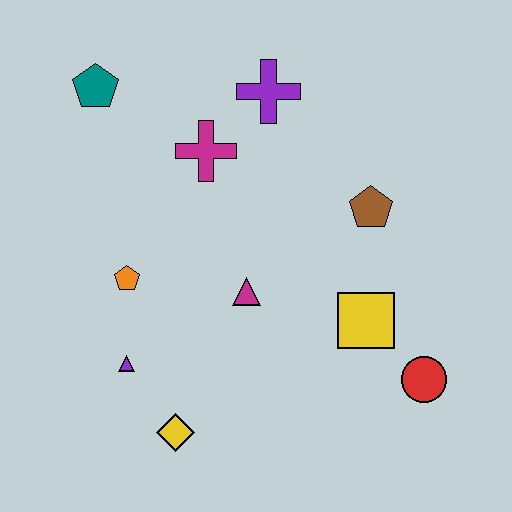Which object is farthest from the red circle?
The teal pentagon is farthest from the red circle.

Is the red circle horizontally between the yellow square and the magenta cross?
No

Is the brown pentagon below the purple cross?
Yes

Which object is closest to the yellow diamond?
The purple triangle is closest to the yellow diamond.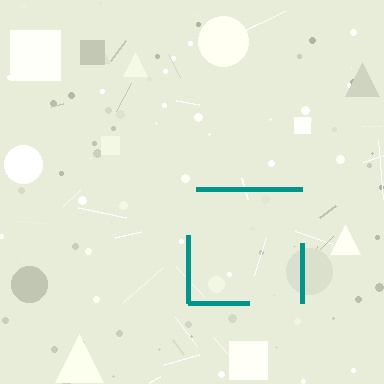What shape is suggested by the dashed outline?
The dashed outline suggests a square.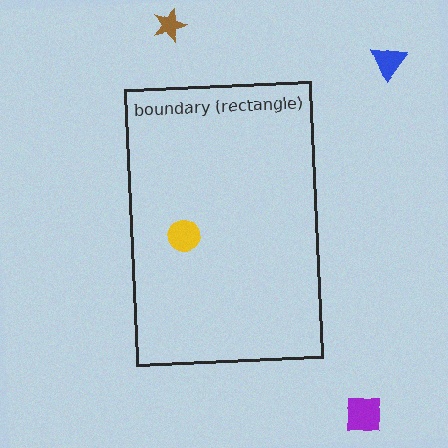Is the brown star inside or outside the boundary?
Outside.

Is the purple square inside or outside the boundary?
Outside.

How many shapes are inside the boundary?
1 inside, 3 outside.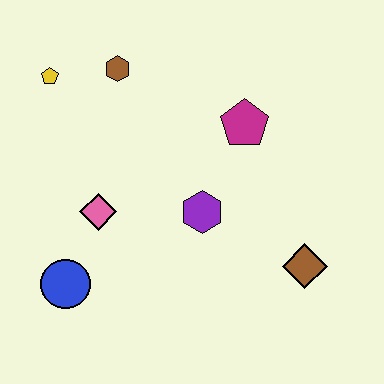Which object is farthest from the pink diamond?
The brown diamond is farthest from the pink diamond.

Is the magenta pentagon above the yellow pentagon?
No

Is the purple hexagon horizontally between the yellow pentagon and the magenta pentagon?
Yes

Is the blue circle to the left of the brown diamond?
Yes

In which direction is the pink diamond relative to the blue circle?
The pink diamond is above the blue circle.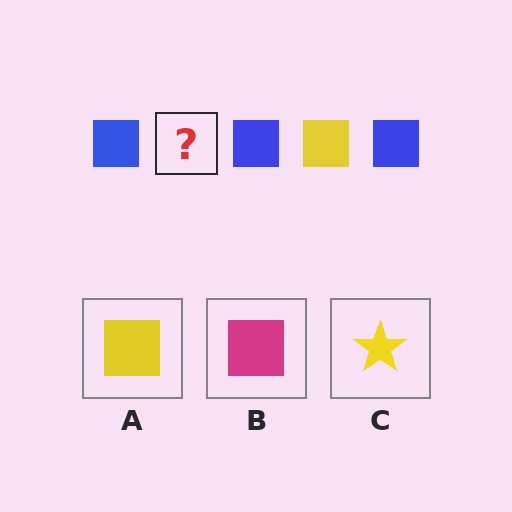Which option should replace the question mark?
Option A.